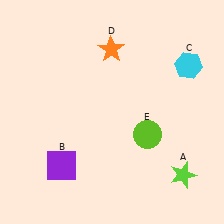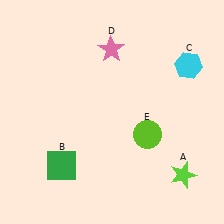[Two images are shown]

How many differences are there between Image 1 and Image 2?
There are 2 differences between the two images.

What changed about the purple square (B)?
In Image 1, B is purple. In Image 2, it changed to green.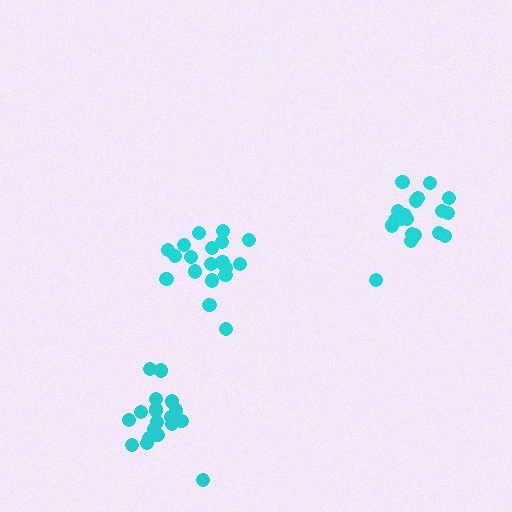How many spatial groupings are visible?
There are 3 spatial groupings.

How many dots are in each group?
Group 1: 19 dots, Group 2: 20 dots, Group 3: 19 dots (58 total).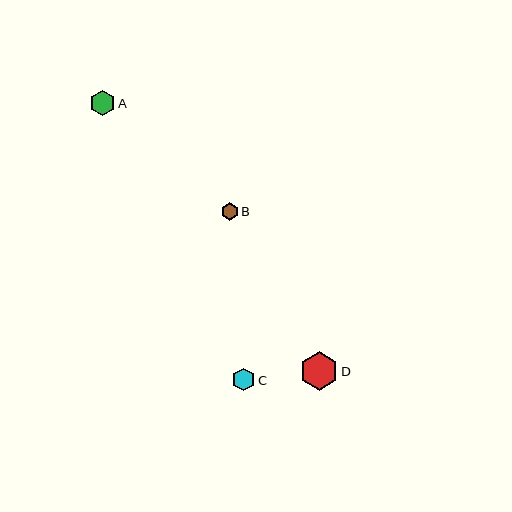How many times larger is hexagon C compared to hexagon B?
Hexagon C is approximately 1.3 times the size of hexagon B.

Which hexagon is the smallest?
Hexagon B is the smallest with a size of approximately 17 pixels.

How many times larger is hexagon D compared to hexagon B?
Hexagon D is approximately 2.2 times the size of hexagon B.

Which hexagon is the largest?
Hexagon D is the largest with a size of approximately 38 pixels.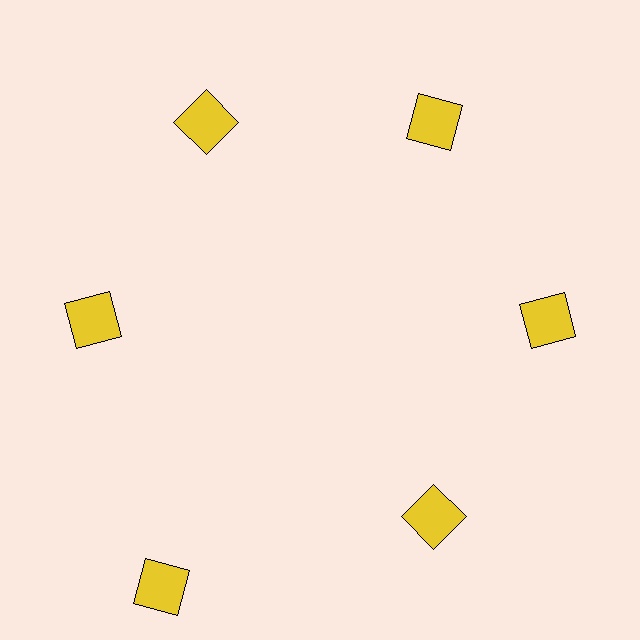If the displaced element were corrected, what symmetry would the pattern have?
It would have 6-fold rotational symmetry — the pattern would map onto itself every 60 degrees.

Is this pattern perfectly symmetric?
No. The 6 yellow squares are arranged in a ring, but one element near the 7 o'clock position is pushed outward from the center, breaking the 6-fold rotational symmetry.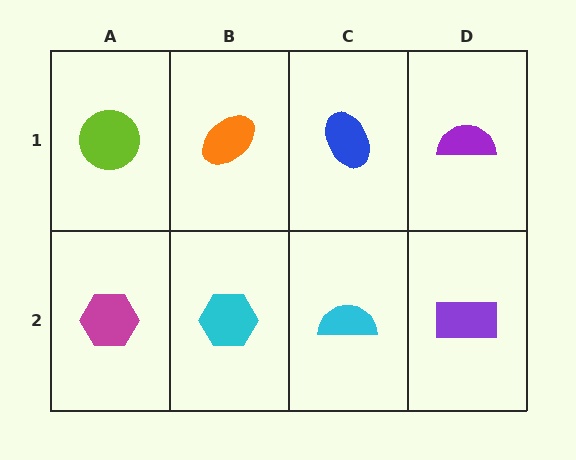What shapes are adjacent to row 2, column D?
A purple semicircle (row 1, column D), a cyan semicircle (row 2, column C).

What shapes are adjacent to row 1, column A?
A magenta hexagon (row 2, column A), an orange ellipse (row 1, column B).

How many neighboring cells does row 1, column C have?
3.